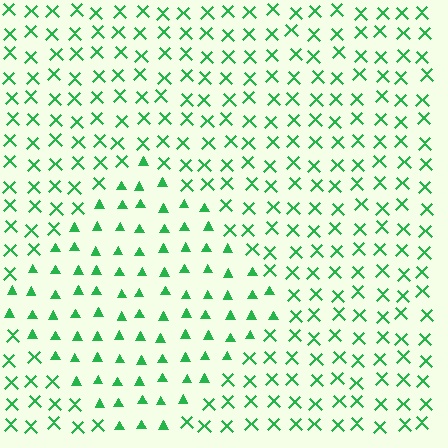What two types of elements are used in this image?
The image uses triangles inside the diamond region and X marks outside it.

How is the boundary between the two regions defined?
The boundary is defined by a change in element shape: triangles inside vs. X marks outside. All elements share the same color and spacing.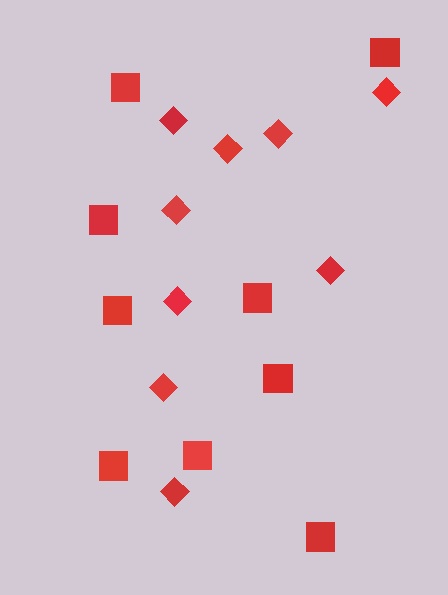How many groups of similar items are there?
There are 2 groups: one group of squares (9) and one group of diamonds (9).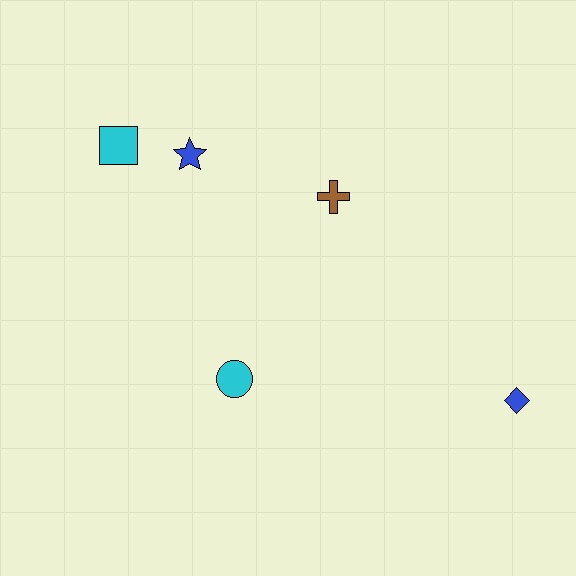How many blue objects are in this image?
There are 2 blue objects.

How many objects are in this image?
There are 5 objects.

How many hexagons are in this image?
There are no hexagons.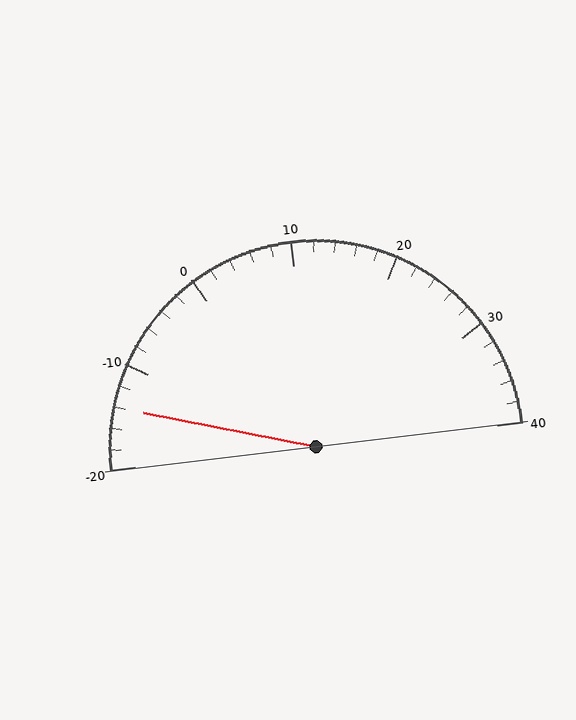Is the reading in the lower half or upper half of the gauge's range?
The reading is in the lower half of the range (-20 to 40).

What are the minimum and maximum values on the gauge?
The gauge ranges from -20 to 40.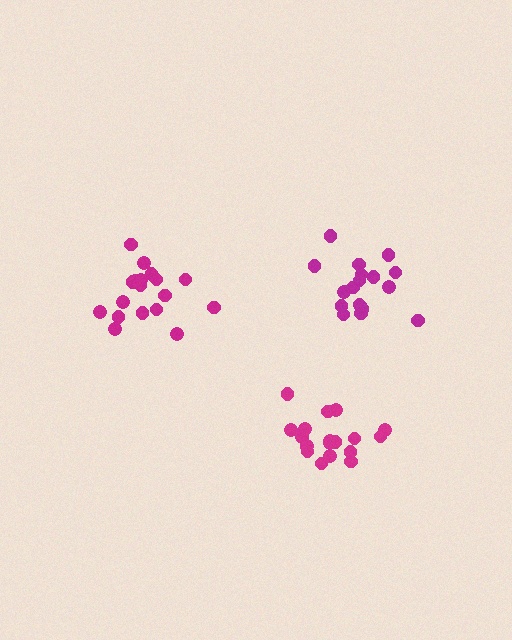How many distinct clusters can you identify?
There are 3 distinct clusters.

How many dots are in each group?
Group 1: 18 dots, Group 2: 19 dots, Group 3: 18 dots (55 total).